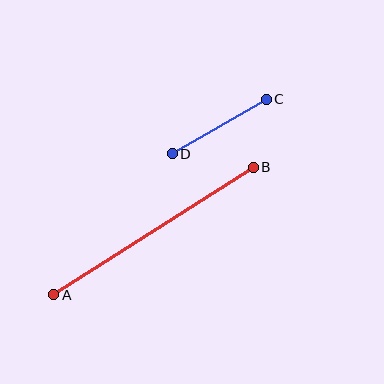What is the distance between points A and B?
The distance is approximately 237 pixels.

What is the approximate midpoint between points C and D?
The midpoint is at approximately (219, 127) pixels.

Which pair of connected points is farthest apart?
Points A and B are farthest apart.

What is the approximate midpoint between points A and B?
The midpoint is at approximately (153, 231) pixels.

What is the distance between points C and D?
The distance is approximately 109 pixels.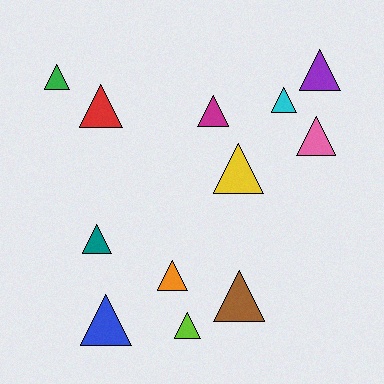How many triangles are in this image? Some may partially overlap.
There are 12 triangles.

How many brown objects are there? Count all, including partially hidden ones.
There is 1 brown object.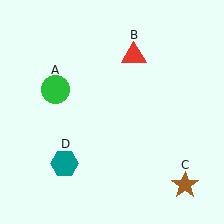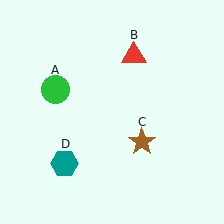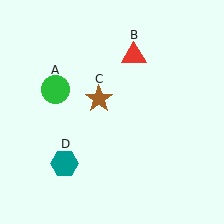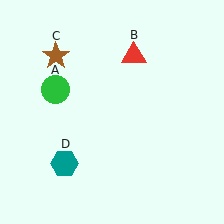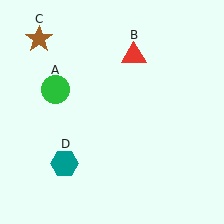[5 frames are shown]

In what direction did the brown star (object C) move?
The brown star (object C) moved up and to the left.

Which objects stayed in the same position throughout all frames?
Green circle (object A) and red triangle (object B) and teal hexagon (object D) remained stationary.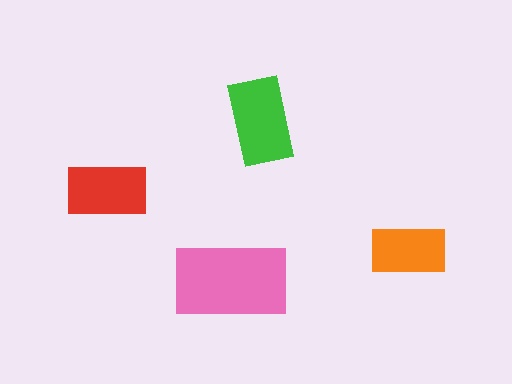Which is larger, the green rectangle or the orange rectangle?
The green one.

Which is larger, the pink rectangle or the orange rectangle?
The pink one.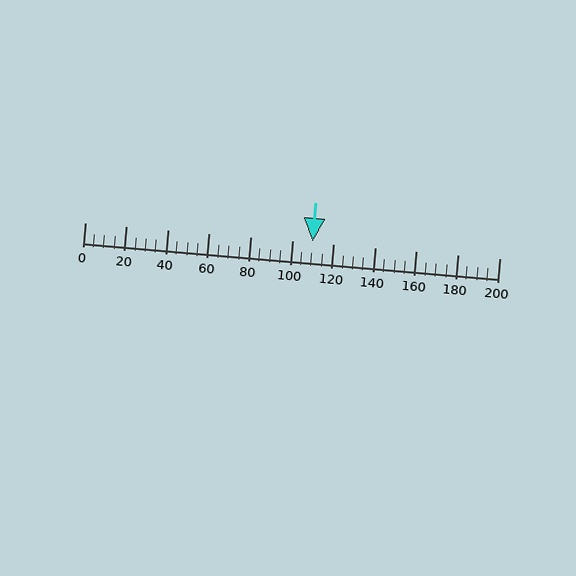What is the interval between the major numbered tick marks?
The major tick marks are spaced 20 units apart.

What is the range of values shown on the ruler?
The ruler shows values from 0 to 200.